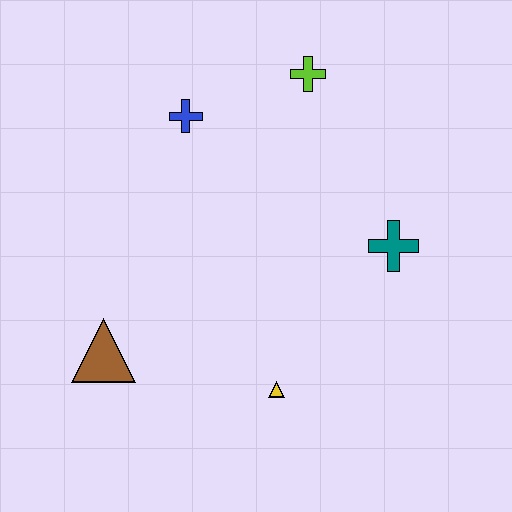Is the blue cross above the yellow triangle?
Yes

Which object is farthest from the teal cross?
The brown triangle is farthest from the teal cross.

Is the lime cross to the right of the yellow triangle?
Yes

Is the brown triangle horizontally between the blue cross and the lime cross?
No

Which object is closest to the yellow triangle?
The brown triangle is closest to the yellow triangle.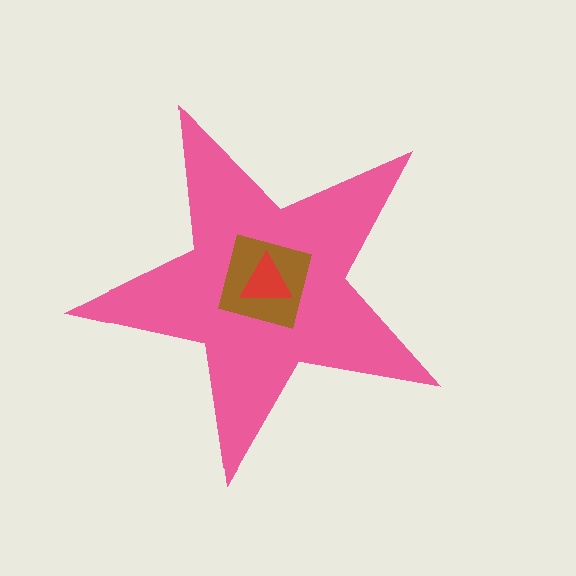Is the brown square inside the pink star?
Yes.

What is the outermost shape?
The pink star.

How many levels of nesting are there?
3.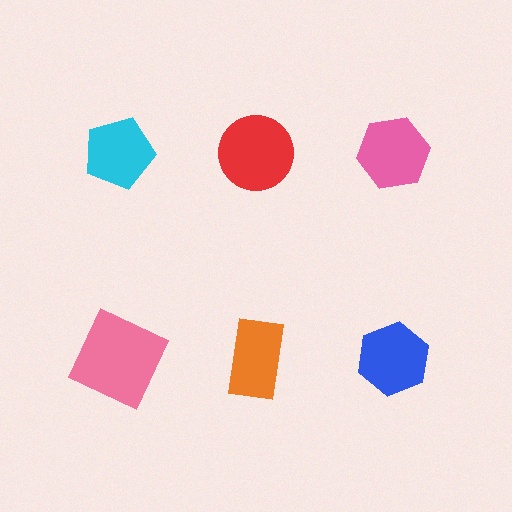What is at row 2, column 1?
A pink square.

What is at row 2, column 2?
An orange rectangle.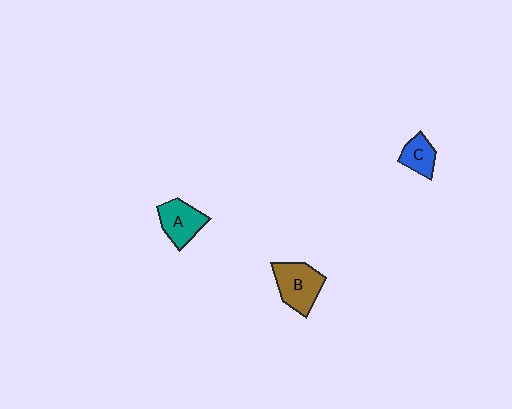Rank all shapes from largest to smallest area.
From largest to smallest: B (brown), A (teal), C (blue).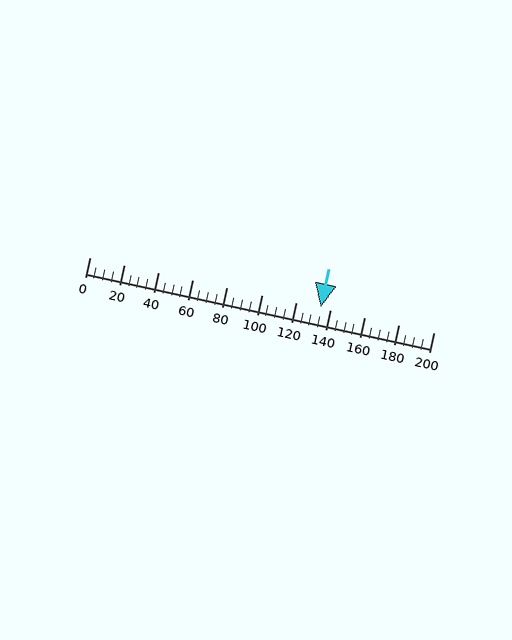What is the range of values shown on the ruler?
The ruler shows values from 0 to 200.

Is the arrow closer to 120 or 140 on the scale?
The arrow is closer to 140.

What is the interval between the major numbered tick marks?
The major tick marks are spaced 20 units apart.